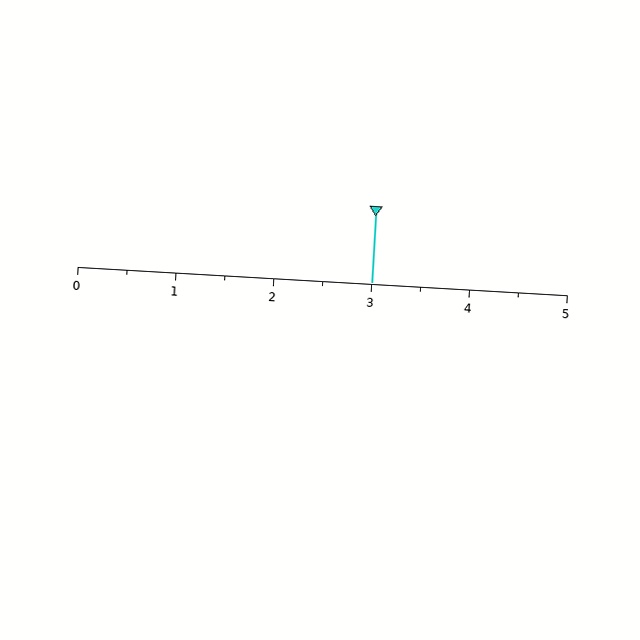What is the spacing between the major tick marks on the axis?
The major ticks are spaced 1 apart.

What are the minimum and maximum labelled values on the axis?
The axis runs from 0 to 5.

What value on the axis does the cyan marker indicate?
The marker indicates approximately 3.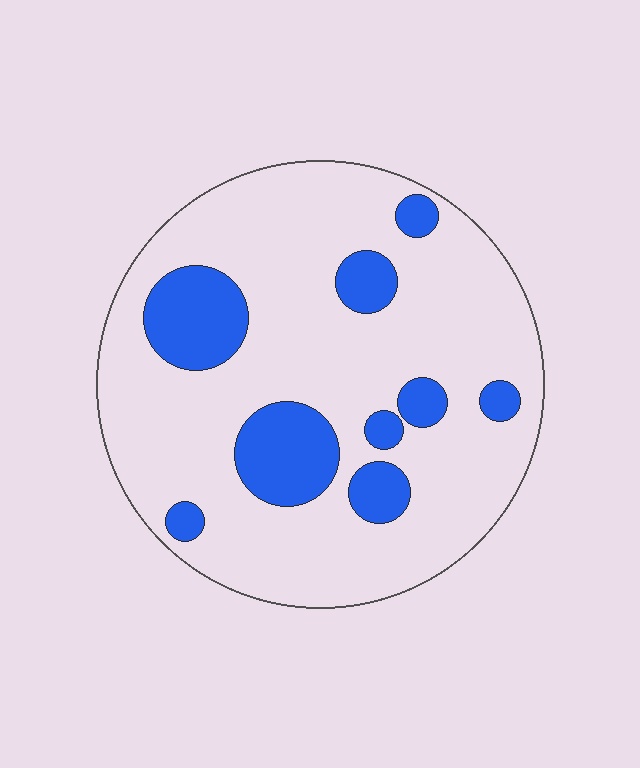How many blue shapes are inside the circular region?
9.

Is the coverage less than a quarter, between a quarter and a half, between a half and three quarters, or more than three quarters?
Less than a quarter.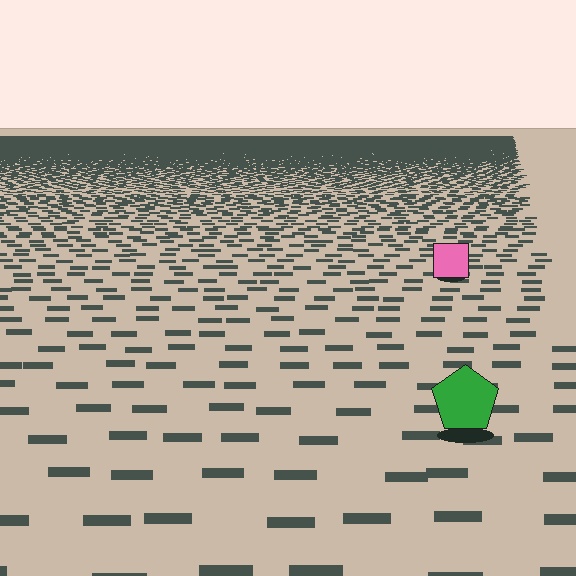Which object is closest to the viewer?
The green pentagon is closest. The texture marks near it are larger and more spread out.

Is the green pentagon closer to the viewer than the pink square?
Yes. The green pentagon is closer — you can tell from the texture gradient: the ground texture is coarser near it.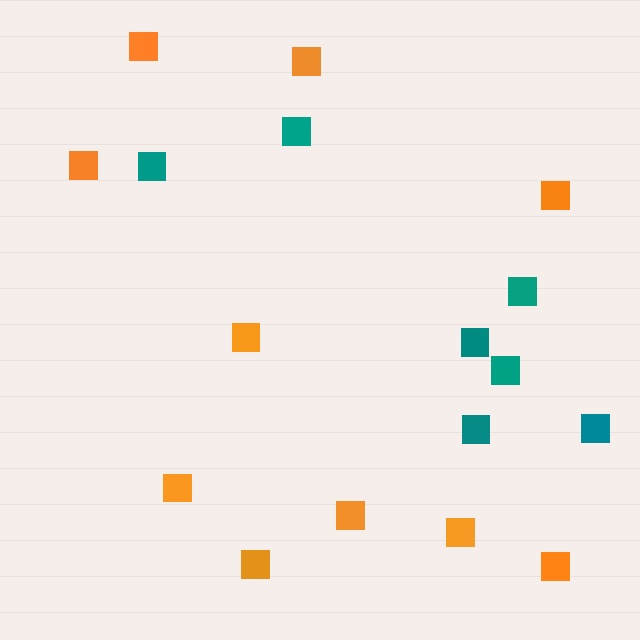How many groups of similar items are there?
There are 2 groups: one group of orange squares (10) and one group of teal squares (7).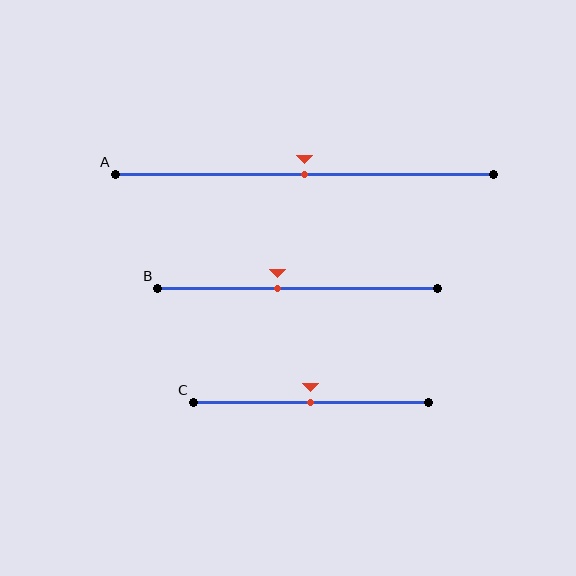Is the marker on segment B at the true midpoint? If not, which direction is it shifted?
No, the marker on segment B is shifted to the left by about 7% of the segment length.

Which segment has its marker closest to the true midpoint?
Segment A has its marker closest to the true midpoint.